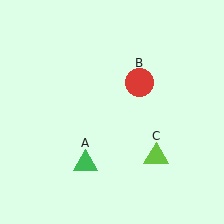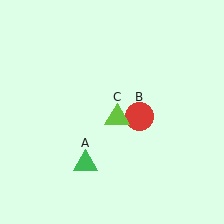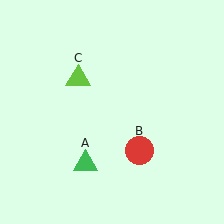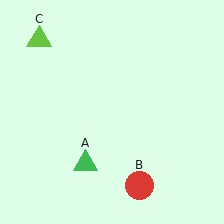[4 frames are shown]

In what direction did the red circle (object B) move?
The red circle (object B) moved down.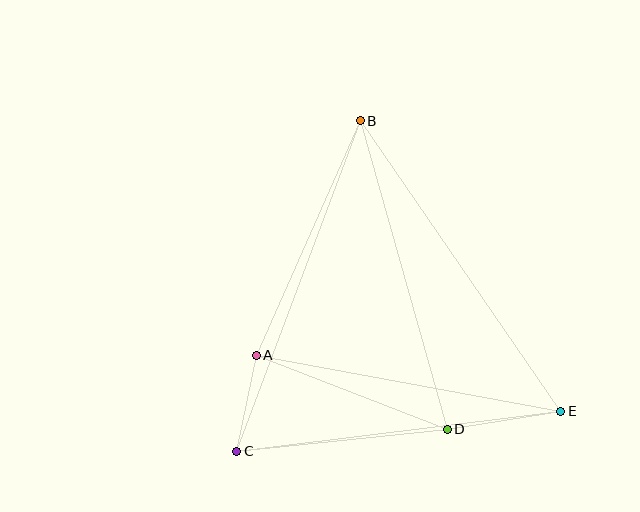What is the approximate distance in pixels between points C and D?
The distance between C and D is approximately 211 pixels.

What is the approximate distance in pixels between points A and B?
The distance between A and B is approximately 257 pixels.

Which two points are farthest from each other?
Points B and E are farthest from each other.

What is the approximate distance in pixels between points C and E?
The distance between C and E is approximately 326 pixels.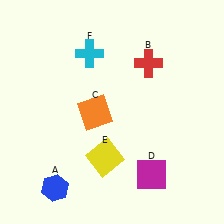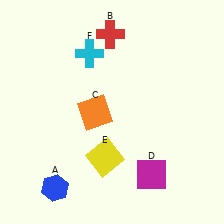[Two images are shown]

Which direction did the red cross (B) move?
The red cross (B) moved left.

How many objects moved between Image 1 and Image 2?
1 object moved between the two images.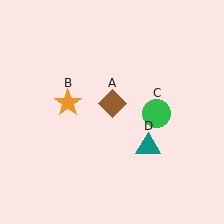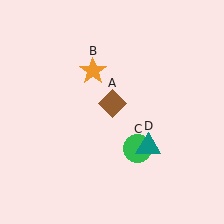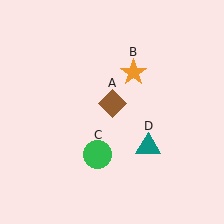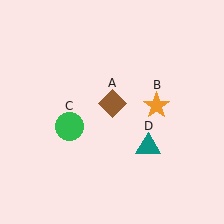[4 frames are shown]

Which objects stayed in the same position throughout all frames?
Brown diamond (object A) and teal triangle (object D) remained stationary.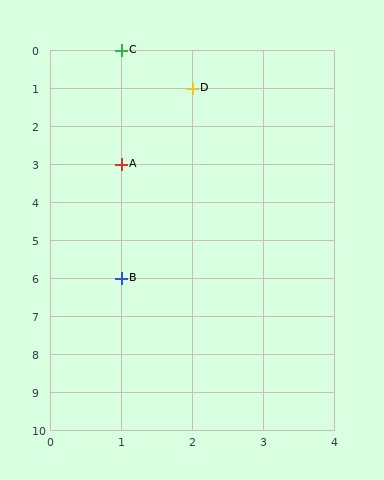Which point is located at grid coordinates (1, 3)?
Point A is at (1, 3).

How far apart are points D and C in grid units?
Points D and C are 1 column and 1 row apart (about 1.4 grid units diagonally).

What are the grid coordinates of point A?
Point A is at grid coordinates (1, 3).